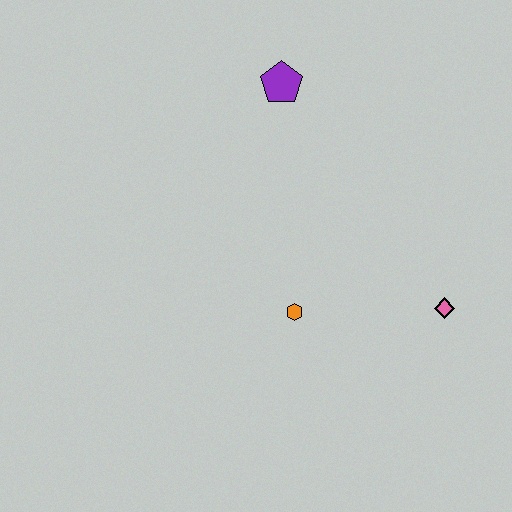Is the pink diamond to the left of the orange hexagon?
No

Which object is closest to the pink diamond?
The orange hexagon is closest to the pink diamond.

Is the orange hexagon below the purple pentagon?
Yes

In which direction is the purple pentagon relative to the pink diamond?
The purple pentagon is above the pink diamond.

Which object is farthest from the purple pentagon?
The pink diamond is farthest from the purple pentagon.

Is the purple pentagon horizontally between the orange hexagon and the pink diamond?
No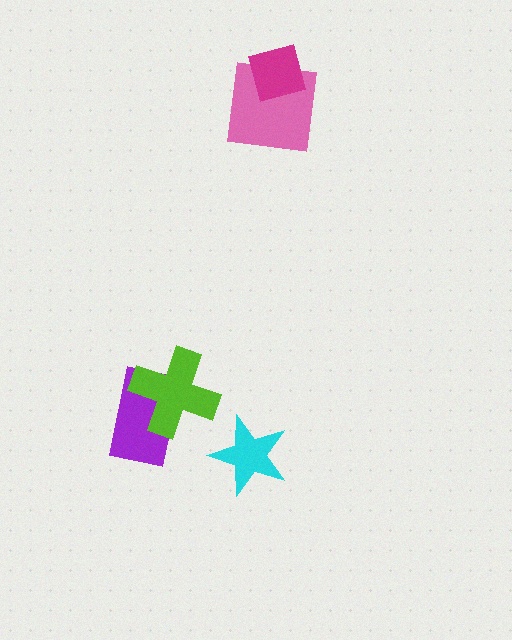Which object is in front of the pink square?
The magenta square is in front of the pink square.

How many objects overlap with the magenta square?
1 object overlaps with the magenta square.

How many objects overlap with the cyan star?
0 objects overlap with the cyan star.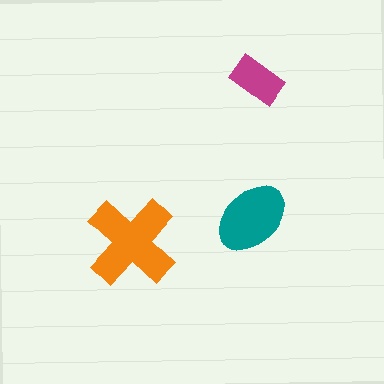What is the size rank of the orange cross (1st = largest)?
1st.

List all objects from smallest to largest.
The magenta rectangle, the teal ellipse, the orange cross.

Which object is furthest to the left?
The orange cross is leftmost.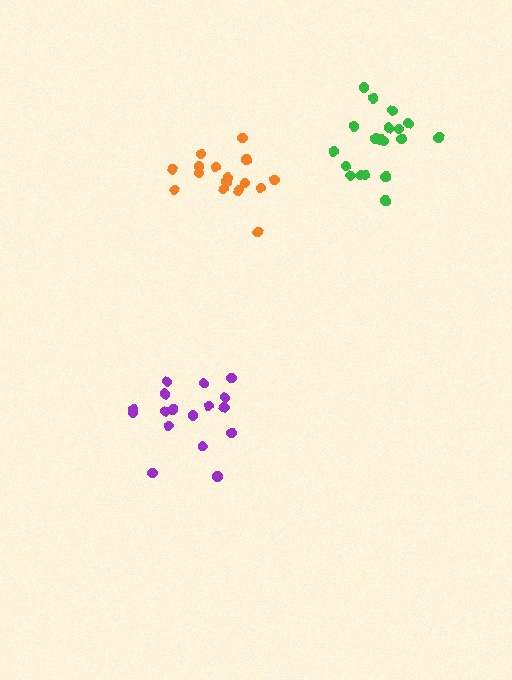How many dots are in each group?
Group 1: 19 dots, Group 2: 17 dots, Group 3: 16 dots (52 total).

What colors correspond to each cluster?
The clusters are colored: green, purple, orange.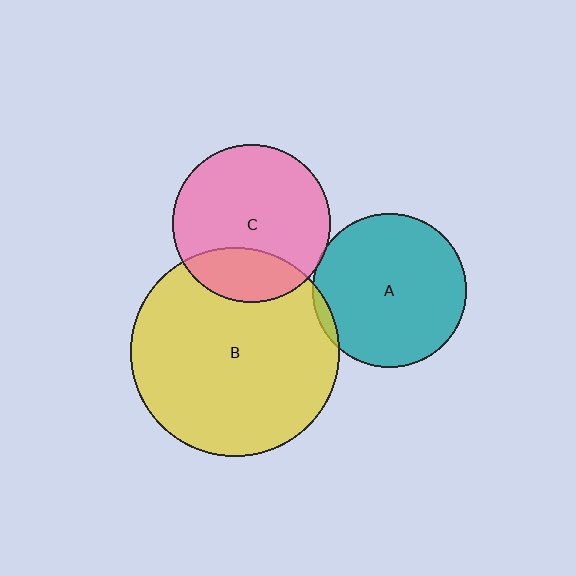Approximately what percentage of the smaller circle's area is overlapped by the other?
Approximately 5%.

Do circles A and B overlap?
Yes.